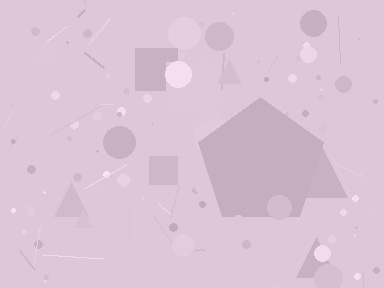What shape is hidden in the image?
A pentagon is hidden in the image.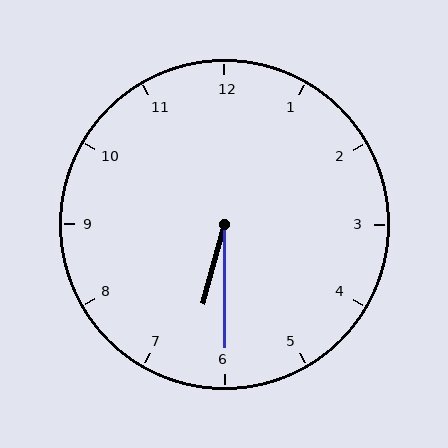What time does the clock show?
6:30.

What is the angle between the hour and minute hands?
Approximately 15 degrees.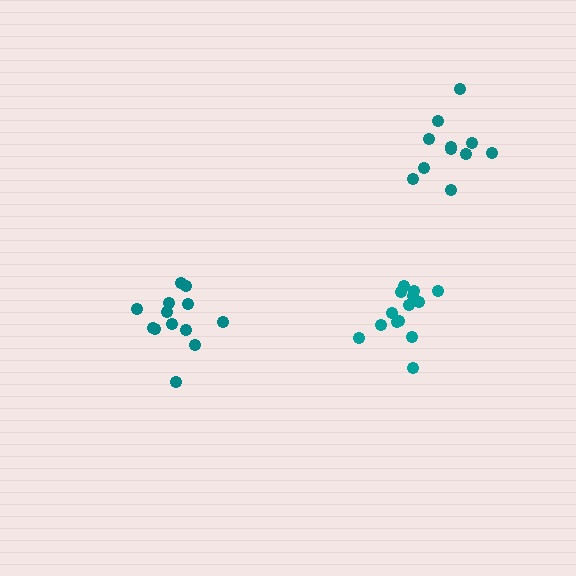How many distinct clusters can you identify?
There are 3 distinct clusters.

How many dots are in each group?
Group 1: 11 dots, Group 2: 13 dots, Group 3: 14 dots (38 total).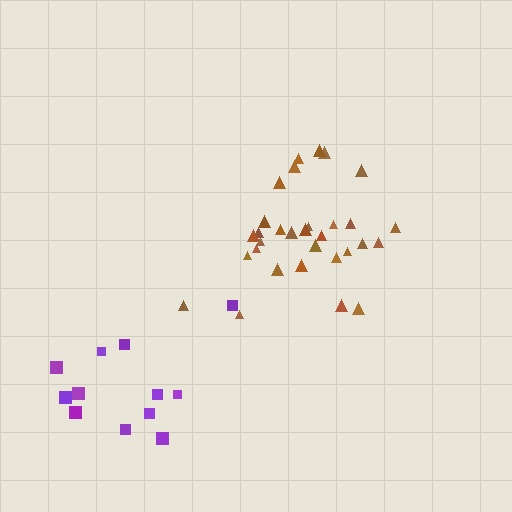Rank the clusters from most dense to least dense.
brown, purple.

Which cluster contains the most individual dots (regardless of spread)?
Brown (31).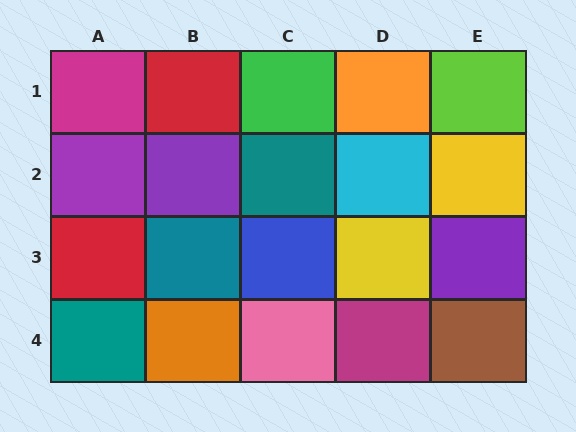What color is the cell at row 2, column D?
Cyan.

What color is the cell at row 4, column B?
Orange.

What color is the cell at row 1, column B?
Red.